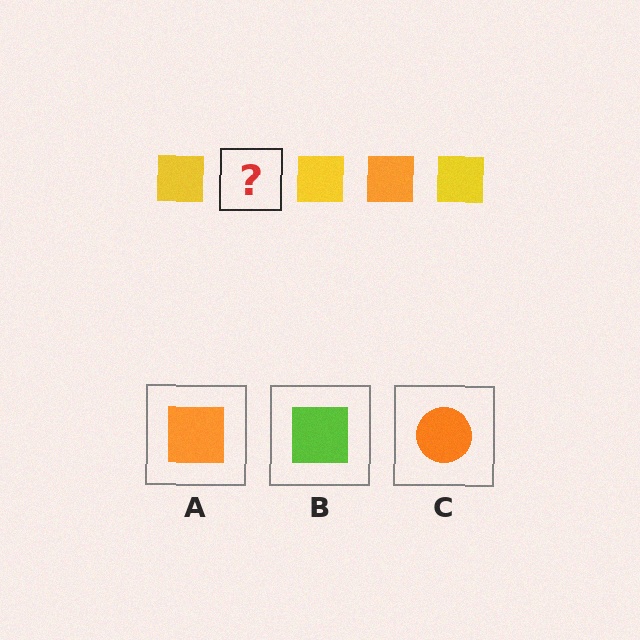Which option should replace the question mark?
Option A.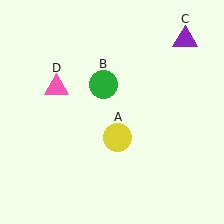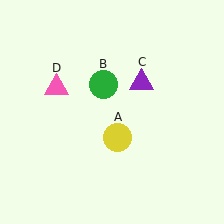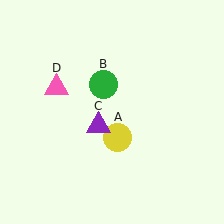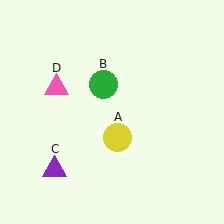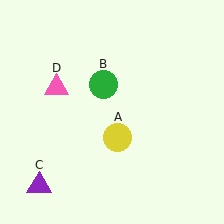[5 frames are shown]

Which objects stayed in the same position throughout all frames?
Yellow circle (object A) and green circle (object B) and pink triangle (object D) remained stationary.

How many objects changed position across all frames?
1 object changed position: purple triangle (object C).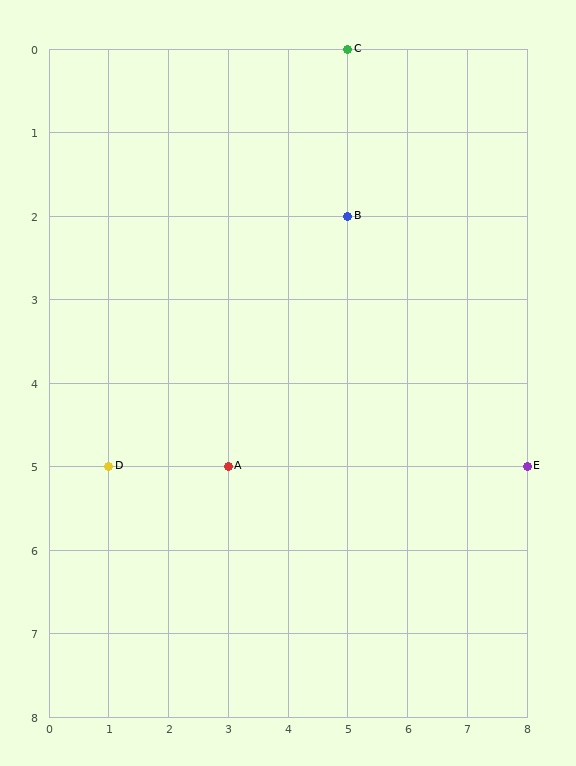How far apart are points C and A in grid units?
Points C and A are 2 columns and 5 rows apart (about 5.4 grid units diagonally).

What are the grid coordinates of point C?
Point C is at grid coordinates (5, 0).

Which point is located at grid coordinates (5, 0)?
Point C is at (5, 0).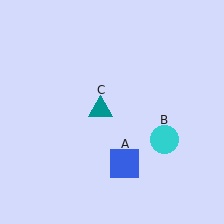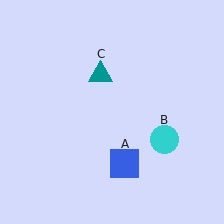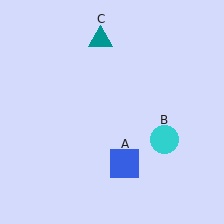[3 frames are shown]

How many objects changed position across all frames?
1 object changed position: teal triangle (object C).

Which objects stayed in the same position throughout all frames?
Blue square (object A) and cyan circle (object B) remained stationary.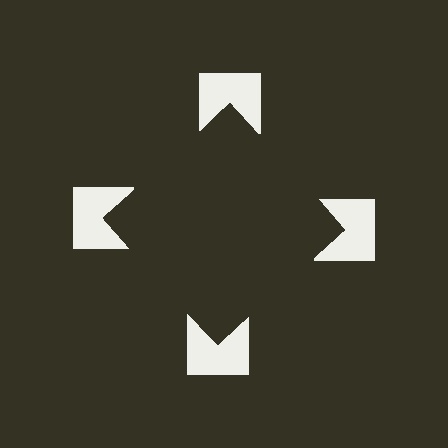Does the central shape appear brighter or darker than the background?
It typically appears slightly darker than the background, even though no actual brightness change is drawn.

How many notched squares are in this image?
There are 4 — one at each vertex of the illusory square.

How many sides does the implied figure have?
4 sides.